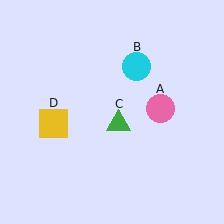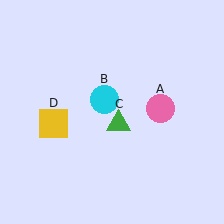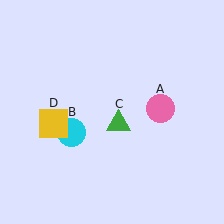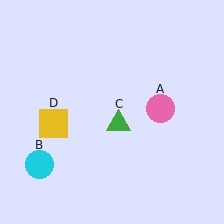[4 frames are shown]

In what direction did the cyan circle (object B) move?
The cyan circle (object B) moved down and to the left.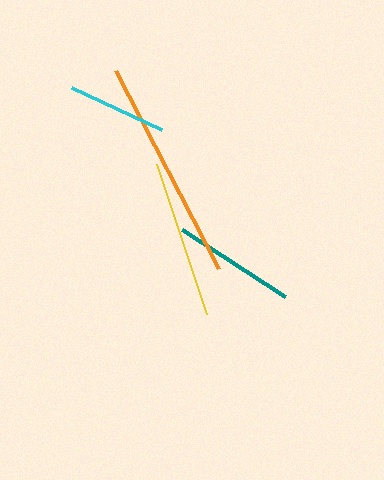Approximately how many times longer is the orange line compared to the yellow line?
The orange line is approximately 1.4 times the length of the yellow line.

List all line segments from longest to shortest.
From longest to shortest: orange, yellow, teal, cyan.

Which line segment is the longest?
The orange line is the longest at approximately 224 pixels.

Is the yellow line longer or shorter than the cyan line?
The yellow line is longer than the cyan line.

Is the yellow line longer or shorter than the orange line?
The orange line is longer than the yellow line.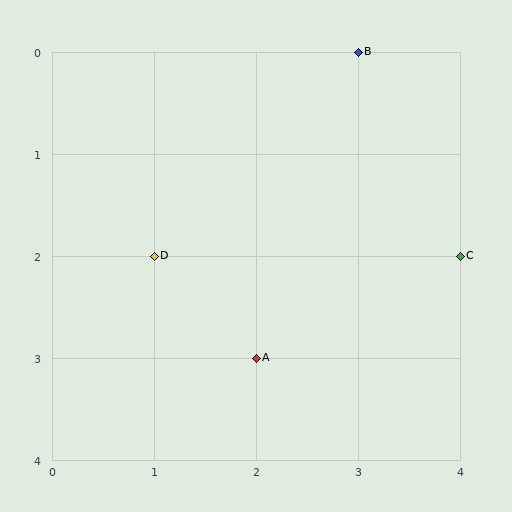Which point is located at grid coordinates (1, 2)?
Point D is at (1, 2).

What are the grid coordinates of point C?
Point C is at grid coordinates (4, 2).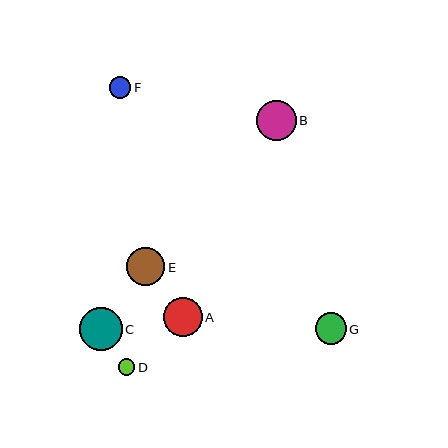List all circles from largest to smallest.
From largest to smallest: C, B, A, E, G, F, D.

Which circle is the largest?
Circle C is the largest with a size of approximately 43 pixels.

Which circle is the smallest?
Circle D is the smallest with a size of approximately 17 pixels.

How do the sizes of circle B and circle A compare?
Circle B and circle A are approximately the same size.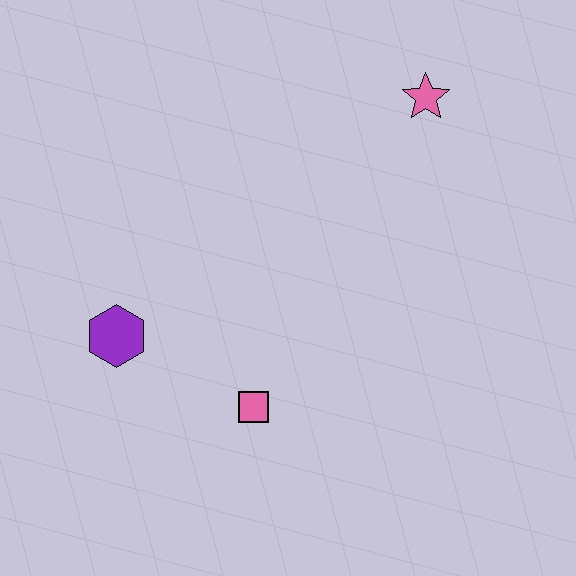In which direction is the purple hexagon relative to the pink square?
The purple hexagon is to the left of the pink square.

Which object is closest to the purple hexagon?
The pink square is closest to the purple hexagon.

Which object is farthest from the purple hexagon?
The pink star is farthest from the purple hexagon.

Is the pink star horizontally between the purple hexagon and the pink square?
No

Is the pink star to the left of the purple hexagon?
No